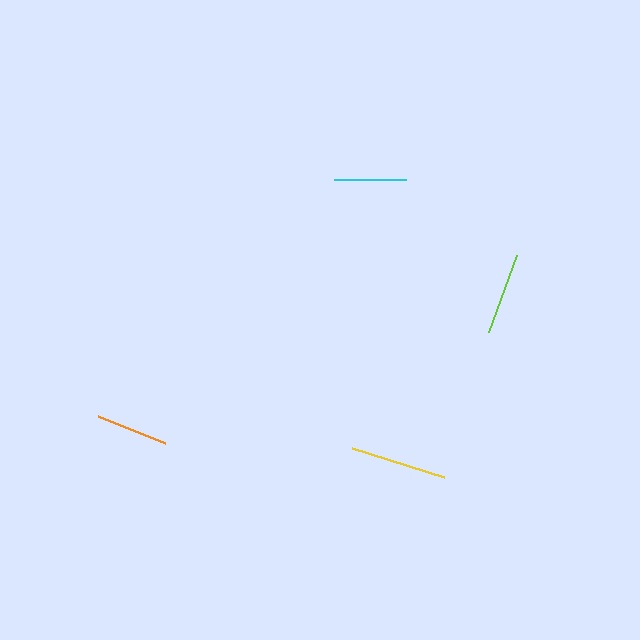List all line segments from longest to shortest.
From longest to shortest: yellow, lime, cyan, orange.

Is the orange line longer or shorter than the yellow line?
The yellow line is longer than the orange line.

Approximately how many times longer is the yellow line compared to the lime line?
The yellow line is approximately 1.2 times the length of the lime line.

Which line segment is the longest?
The yellow line is the longest at approximately 96 pixels.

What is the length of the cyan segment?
The cyan segment is approximately 72 pixels long.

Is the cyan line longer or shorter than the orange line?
The cyan line is longer than the orange line.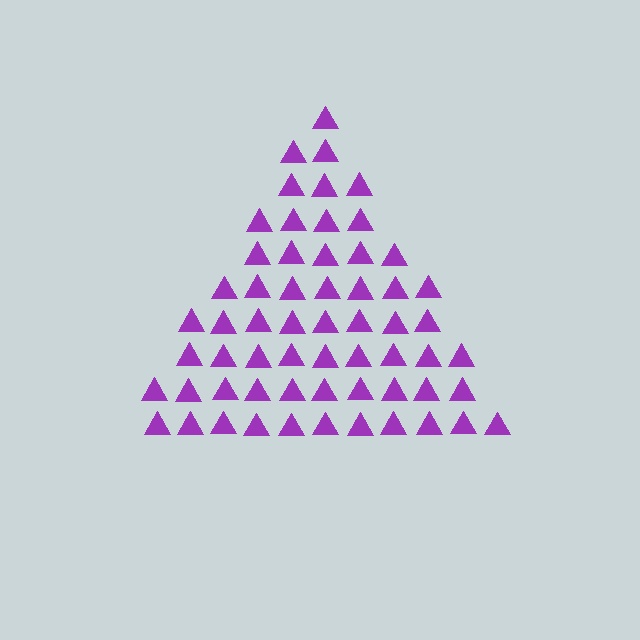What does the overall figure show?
The overall figure shows a triangle.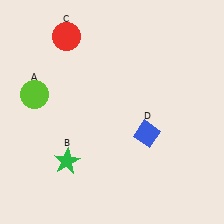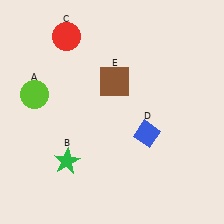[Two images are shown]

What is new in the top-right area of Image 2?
A brown square (E) was added in the top-right area of Image 2.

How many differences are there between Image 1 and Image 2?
There is 1 difference between the two images.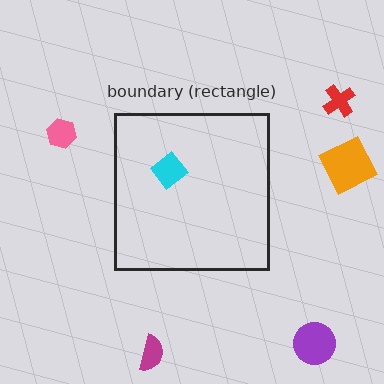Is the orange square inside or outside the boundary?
Outside.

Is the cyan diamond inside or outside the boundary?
Inside.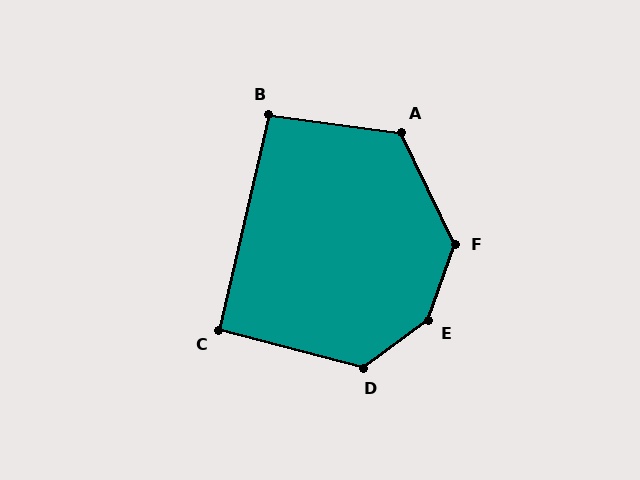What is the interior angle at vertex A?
Approximately 123 degrees (obtuse).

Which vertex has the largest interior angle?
E, at approximately 145 degrees.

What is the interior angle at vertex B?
Approximately 96 degrees (obtuse).